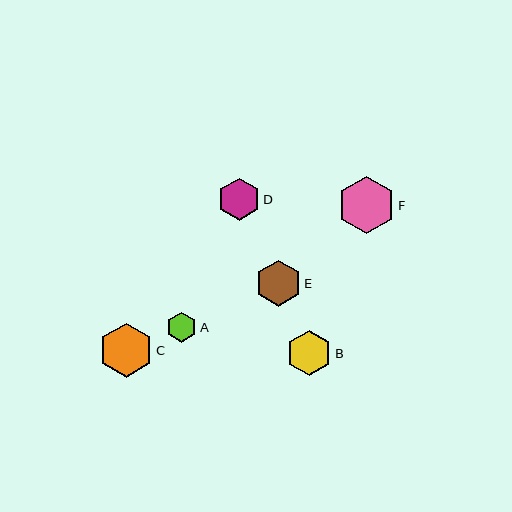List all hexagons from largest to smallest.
From largest to smallest: F, C, E, B, D, A.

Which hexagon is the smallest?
Hexagon A is the smallest with a size of approximately 30 pixels.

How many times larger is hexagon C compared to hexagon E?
Hexagon C is approximately 1.2 times the size of hexagon E.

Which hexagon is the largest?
Hexagon F is the largest with a size of approximately 57 pixels.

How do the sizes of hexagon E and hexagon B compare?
Hexagon E and hexagon B are approximately the same size.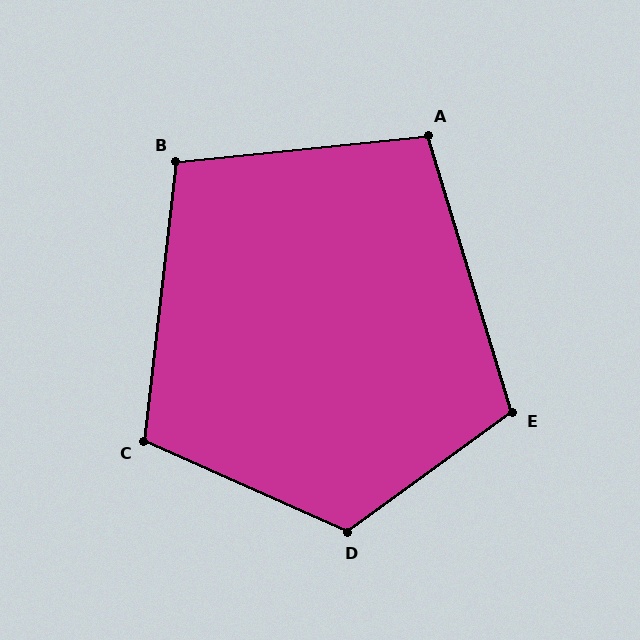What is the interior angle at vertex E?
Approximately 109 degrees (obtuse).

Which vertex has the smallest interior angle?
A, at approximately 101 degrees.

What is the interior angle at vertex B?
Approximately 102 degrees (obtuse).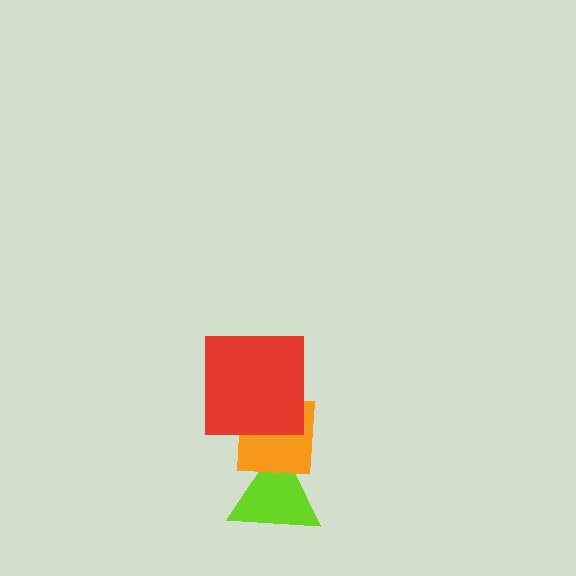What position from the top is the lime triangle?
The lime triangle is 3rd from the top.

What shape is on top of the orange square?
The red square is on top of the orange square.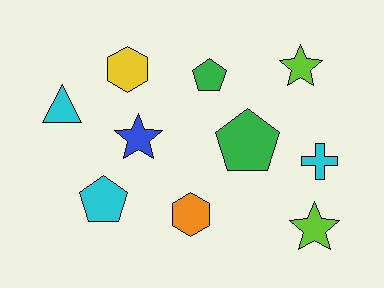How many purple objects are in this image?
There are no purple objects.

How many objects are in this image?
There are 10 objects.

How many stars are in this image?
There are 3 stars.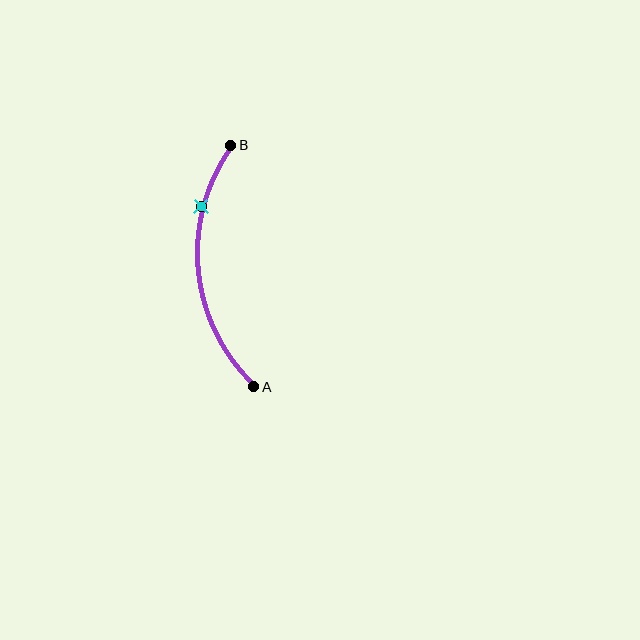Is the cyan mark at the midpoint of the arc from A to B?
No. The cyan mark lies on the arc but is closer to endpoint B. The arc midpoint would be at the point on the curve equidistant along the arc from both A and B.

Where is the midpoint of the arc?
The arc midpoint is the point on the curve farthest from the straight line joining A and B. It sits to the left of that line.